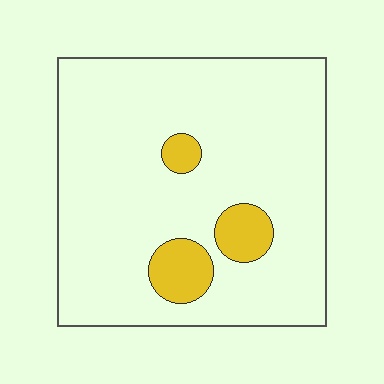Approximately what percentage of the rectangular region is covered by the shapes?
Approximately 10%.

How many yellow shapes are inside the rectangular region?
3.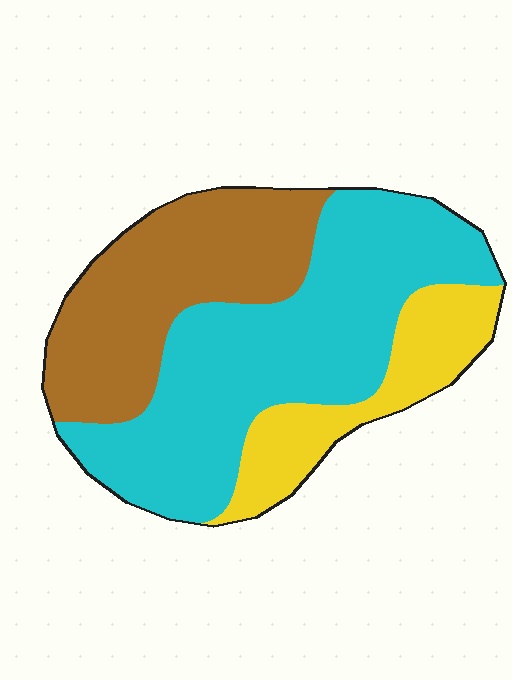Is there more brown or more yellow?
Brown.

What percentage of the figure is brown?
Brown takes up about one third (1/3) of the figure.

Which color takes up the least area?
Yellow, at roughly 20%.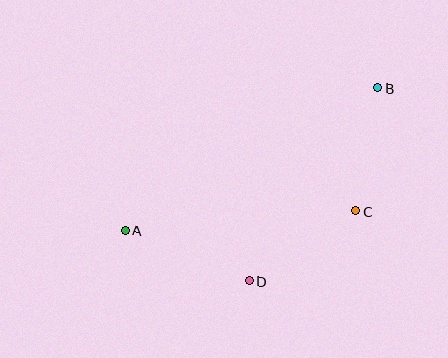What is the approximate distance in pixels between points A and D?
The distance between A and D is approximately 134 pixels.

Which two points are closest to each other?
Points B and C are closest to each other.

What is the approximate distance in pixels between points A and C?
The distance between A and C is approximately 231 pixels.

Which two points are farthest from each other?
Points A and B are farthest from each other.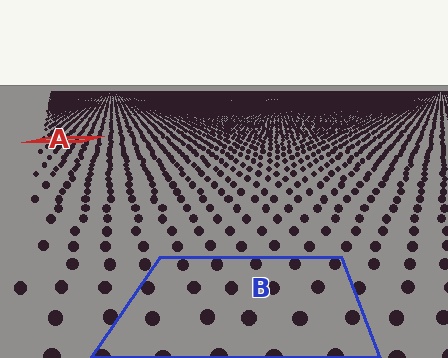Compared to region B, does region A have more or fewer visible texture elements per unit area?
Region A has more texture elements per unit area — they are packed more densely because it is farther away.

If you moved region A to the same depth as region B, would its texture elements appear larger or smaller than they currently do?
They would appear larger. At a closer depth, the same texture elements are projected at a bigger on-screen size.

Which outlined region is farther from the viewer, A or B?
Region A is farther from the viewer — the texture elements inside it appear smaller and more densely packed.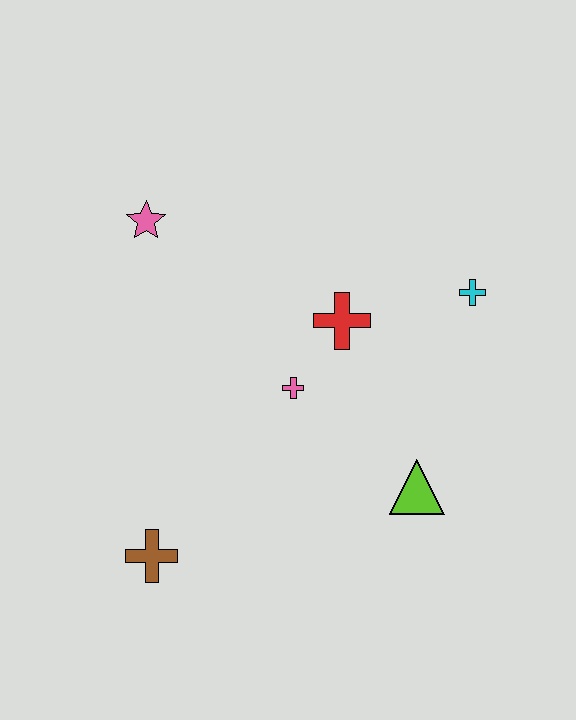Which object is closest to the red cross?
The pink cross is closest to the red cross.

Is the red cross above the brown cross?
Yes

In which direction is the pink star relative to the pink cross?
The pink star is above the pink cross.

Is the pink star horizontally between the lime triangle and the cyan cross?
No